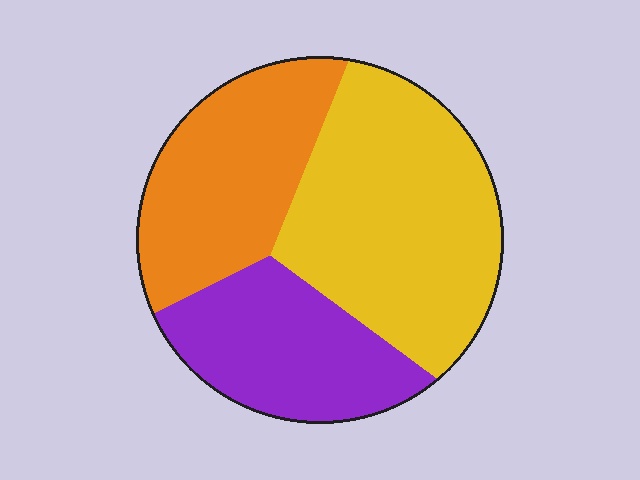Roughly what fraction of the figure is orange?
Orange covers around 30% of the figure.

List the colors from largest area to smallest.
From largest to smallest: yellow, orange, purple.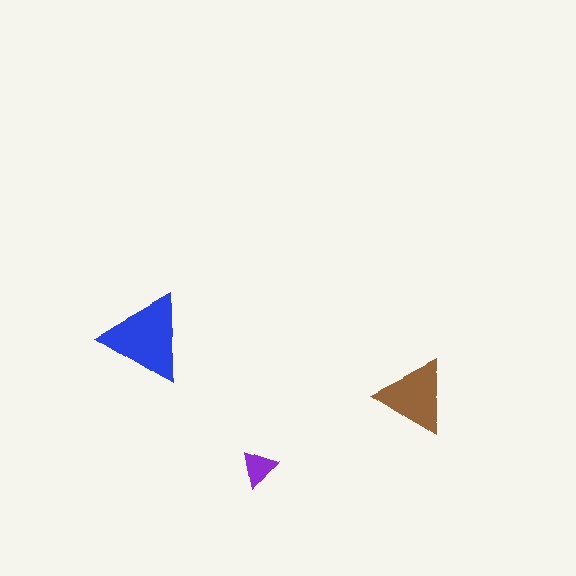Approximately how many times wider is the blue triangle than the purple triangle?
About 2.5 times wider.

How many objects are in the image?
There are 3 objects in the image.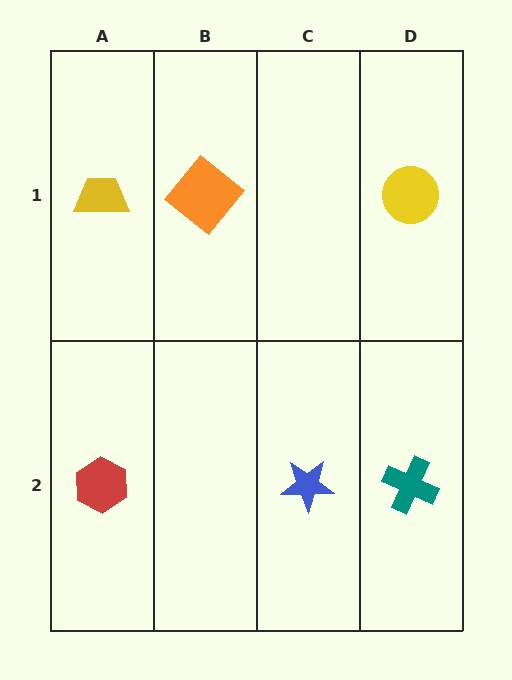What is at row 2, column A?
A red hexagon.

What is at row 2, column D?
A teal cross.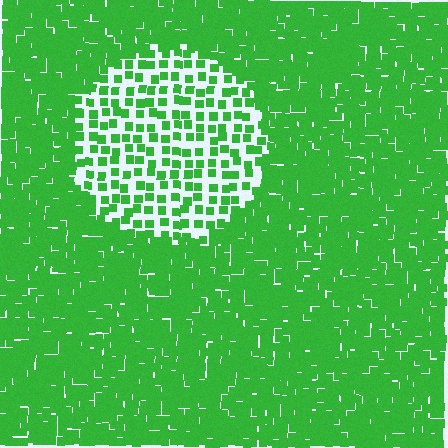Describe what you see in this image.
The image contains small green elements arranged at two different densities. A circle-shaped region is visible where the elements are less densely packed than the surrounding area.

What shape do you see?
I see a circle.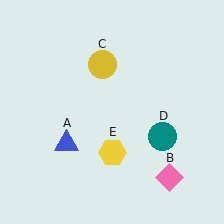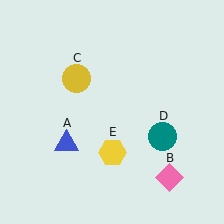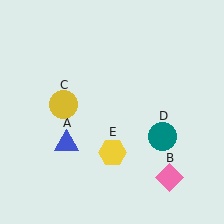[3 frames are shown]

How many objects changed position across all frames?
1 object changed position: yellow circle (object C).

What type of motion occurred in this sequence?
The yellow circle (object C) rotated counterclockwise around the center of the scene.